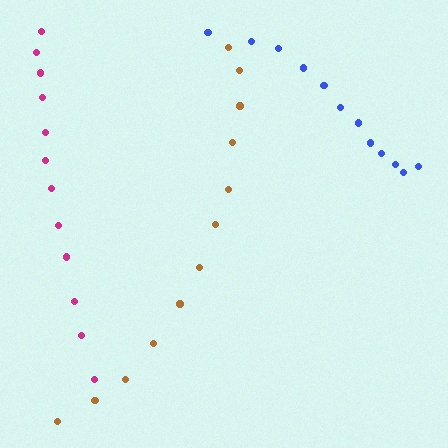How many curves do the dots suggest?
There are 3 distinct paths.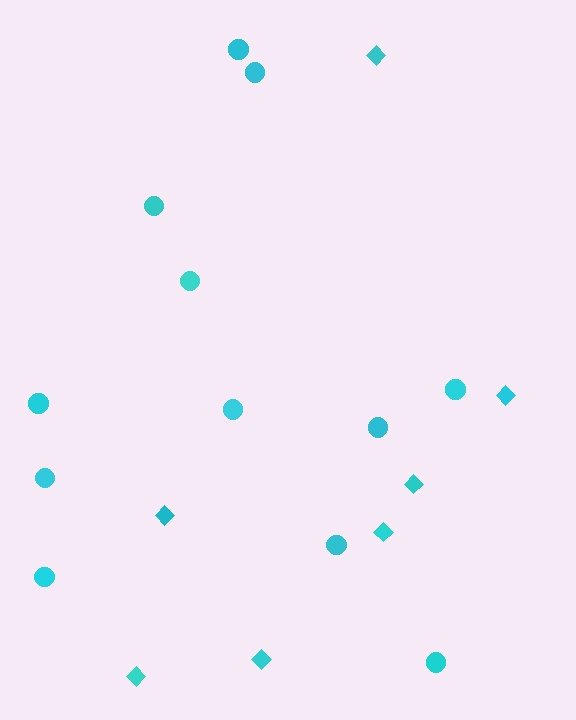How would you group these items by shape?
There are 2 groups: one group of circles (12) and one group of diamonds (7).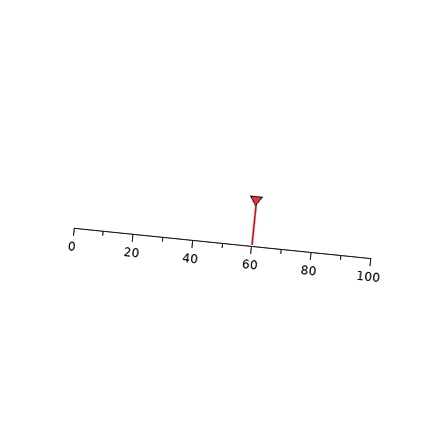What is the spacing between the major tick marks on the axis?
The major ticks are spaced 20 apart.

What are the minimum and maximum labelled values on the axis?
The axis runs from 0 to 100.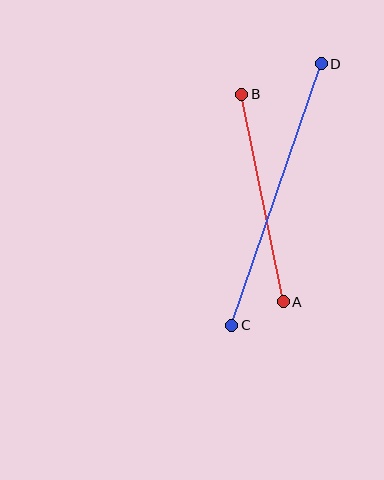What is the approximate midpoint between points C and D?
The midpoint is at approximately (276, 195) pixels.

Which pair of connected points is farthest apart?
Points C and D are farthest apart.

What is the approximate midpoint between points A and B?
The midpoint is at approximately (262, 198) pixels.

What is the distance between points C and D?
The distance is approximately 277 pixels.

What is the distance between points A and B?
The distance is approximately 212 pixels.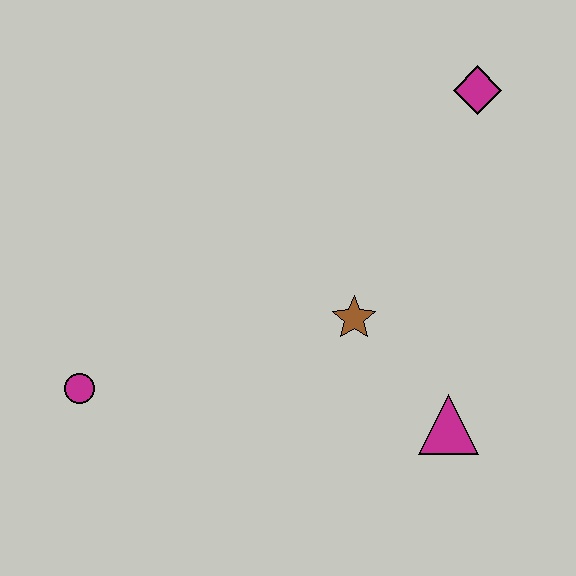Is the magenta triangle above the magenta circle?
No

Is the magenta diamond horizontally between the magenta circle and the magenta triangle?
No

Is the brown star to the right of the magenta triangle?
No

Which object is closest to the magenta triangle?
The brown star is closest to the magenta triangle.